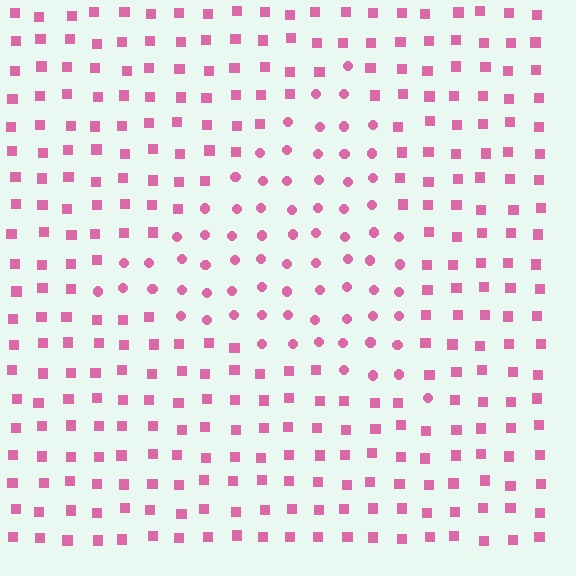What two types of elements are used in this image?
The image uses circles inside the triangle region and squares outside it.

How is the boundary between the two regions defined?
The boundary is defined by a change in element shape: circles inside vs. squares outside. All elements share the same color and spacing.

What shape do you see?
I see a triangle.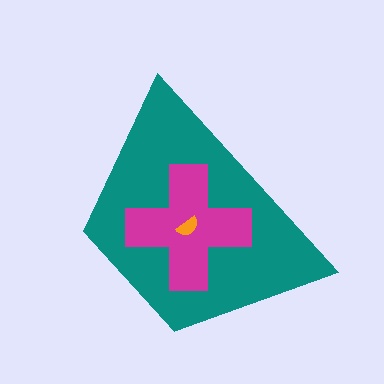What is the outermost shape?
The teal trapezoid.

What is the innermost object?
The orange semicircle.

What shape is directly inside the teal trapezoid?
The magenta cross.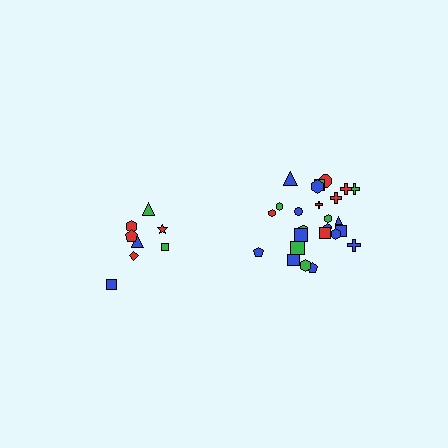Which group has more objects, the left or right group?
The right group.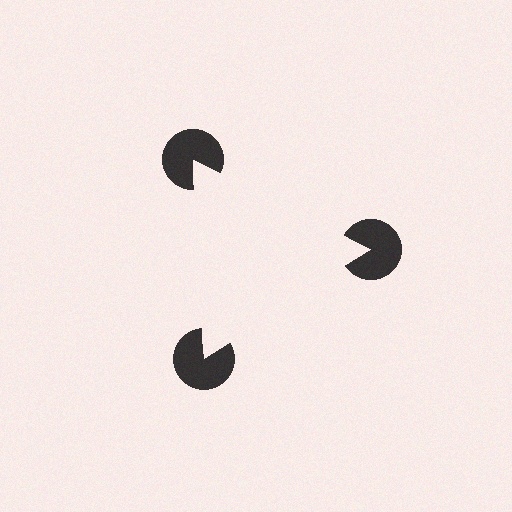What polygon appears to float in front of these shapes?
An illusory triangle — its edges are inferred from the aligned wedge cuts in the pac-man discs, not physically drawn.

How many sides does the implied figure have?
3 sides.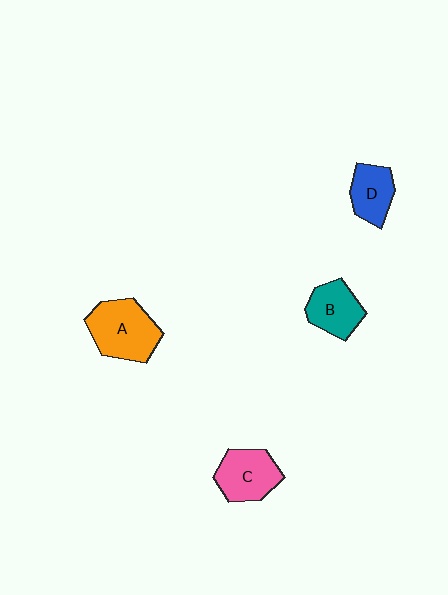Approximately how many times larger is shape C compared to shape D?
Approximately 1.3 times.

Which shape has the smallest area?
Shape D (blue).